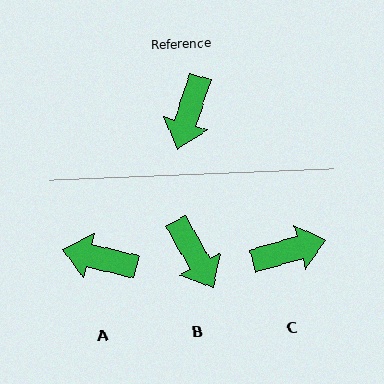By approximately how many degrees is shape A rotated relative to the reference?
Approximately 85 degrees clockwise.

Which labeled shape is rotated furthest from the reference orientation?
C, about 123 degrees away.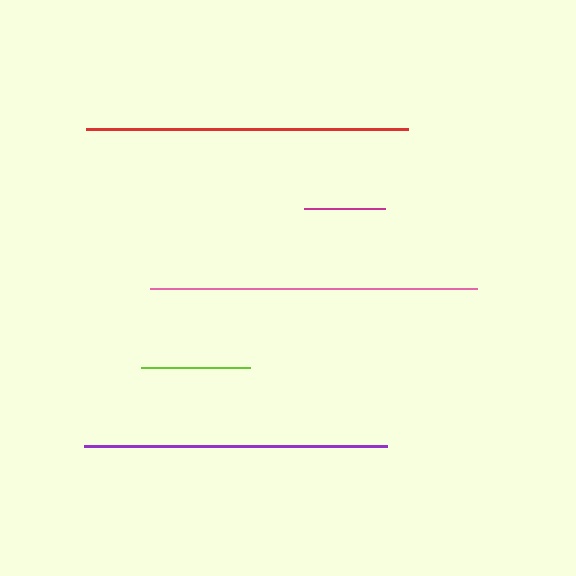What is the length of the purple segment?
The purple segment is approximately 303 pixels long.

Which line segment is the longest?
The pink line is the longest at approximately 327 pixels.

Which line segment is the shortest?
The magenta line is the shortest at approximately 82 pixels.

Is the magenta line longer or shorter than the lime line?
The lime line is longer than the magenta line.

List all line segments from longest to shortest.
From longest to shortest: pink, red, purple, lime, magenta.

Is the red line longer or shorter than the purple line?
The red line is longer than the purple line.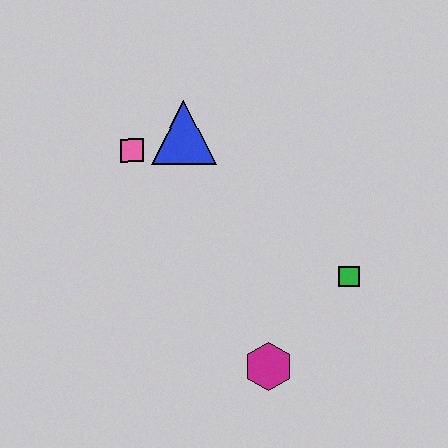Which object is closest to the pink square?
The blue triangle is closest to the pink square.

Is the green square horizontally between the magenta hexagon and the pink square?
No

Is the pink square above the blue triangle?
No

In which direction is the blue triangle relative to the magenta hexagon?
The blue triangle is above the magenta hexagon.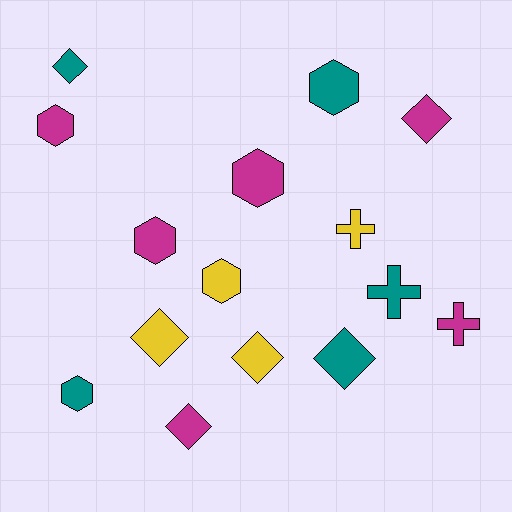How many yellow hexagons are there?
There is 1 yellow hexagon.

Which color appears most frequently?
Magenta, with 6 objects.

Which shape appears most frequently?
Hexagon, with 6 objects.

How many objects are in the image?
There are 15 objects.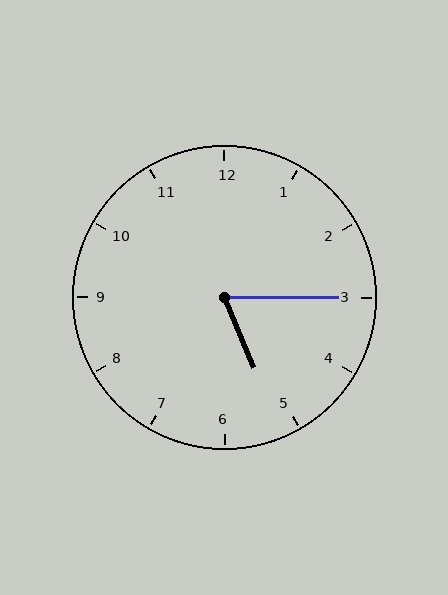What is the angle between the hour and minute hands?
Approximately 68 degrees.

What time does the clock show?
5:15.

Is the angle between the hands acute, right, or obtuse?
It is acute.